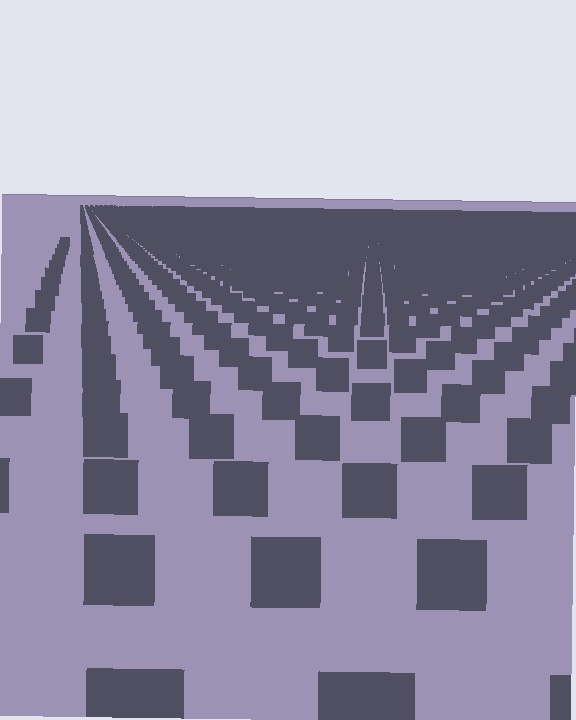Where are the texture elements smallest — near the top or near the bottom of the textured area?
Near the top.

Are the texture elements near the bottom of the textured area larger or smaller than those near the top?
Larger. Near the bottom, elements are closer to the viewer and appear at a bigger on-screen size.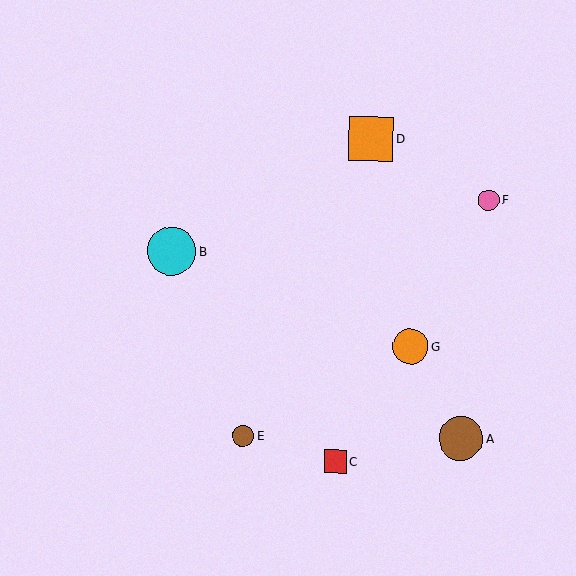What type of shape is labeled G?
Shape G is an orange circle.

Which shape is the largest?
The cyan circle (labeled B) is the largest.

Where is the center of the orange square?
The center of the orange square is at (371, 139).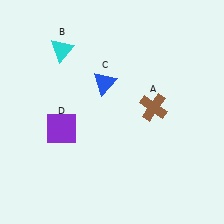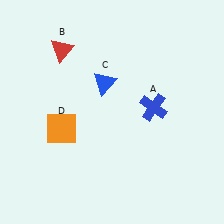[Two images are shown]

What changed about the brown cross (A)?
In Image 1, A is brown. In Image 2, it changed to blue.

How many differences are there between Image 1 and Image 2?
There are 3 differences between the two images.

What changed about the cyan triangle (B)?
In Image 1, B is cyan. In Image 2, it changed to red.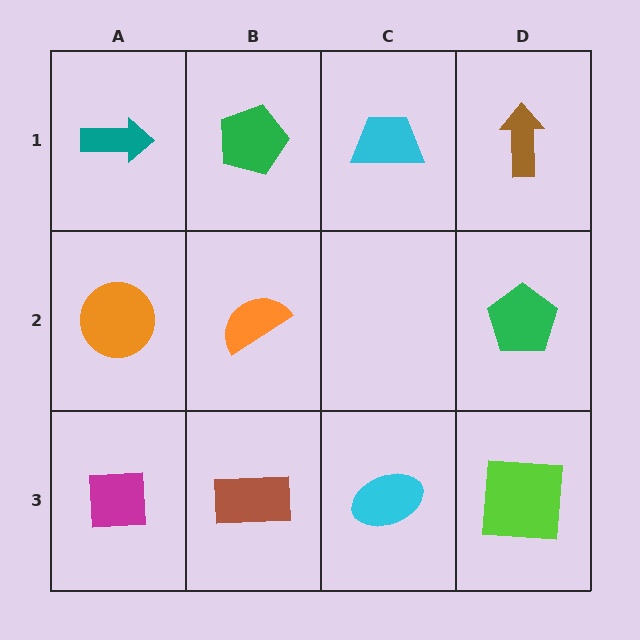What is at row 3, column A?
A magenta square.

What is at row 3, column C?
A cyan ellipse.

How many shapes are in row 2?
3 shapes.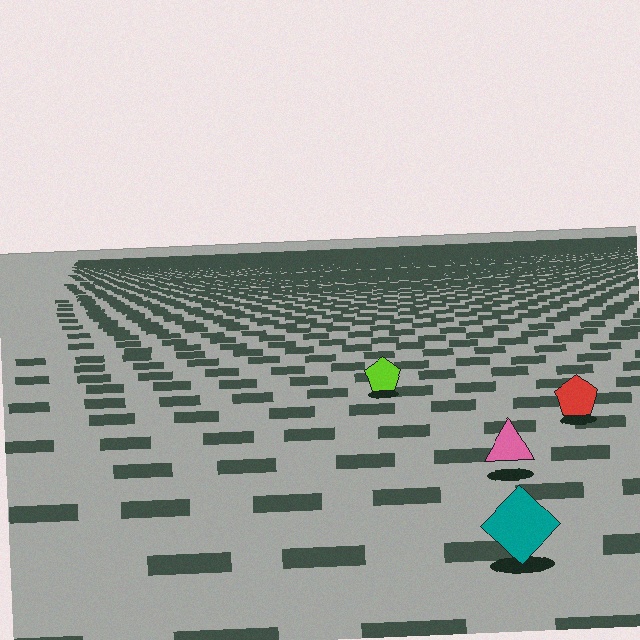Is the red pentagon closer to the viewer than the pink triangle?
No. The pink triangle is closer — you can tell from the texture gradient: the ground texture is coarser near it.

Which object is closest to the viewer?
The teal diamond is closest. The texture marks near it are larger and more spread out.